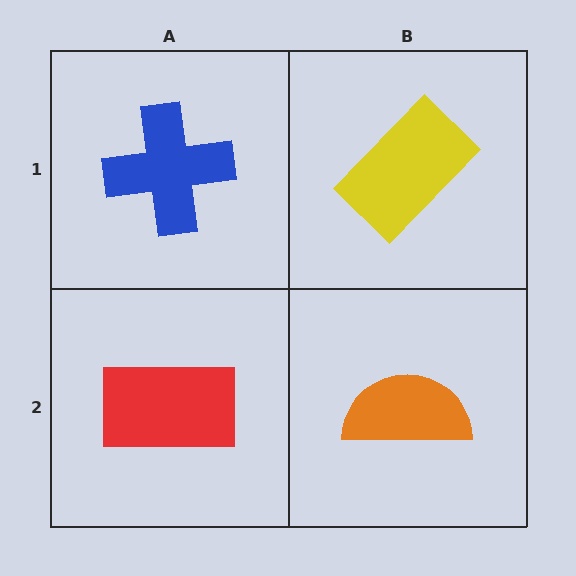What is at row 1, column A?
A blue cross.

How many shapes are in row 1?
2 shapes.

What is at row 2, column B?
An orange semicircle.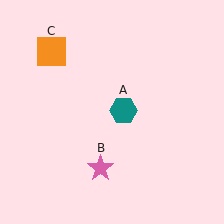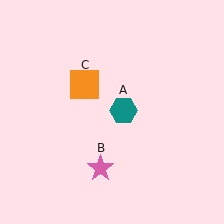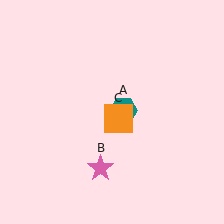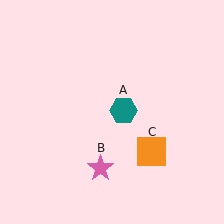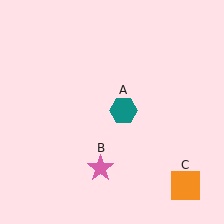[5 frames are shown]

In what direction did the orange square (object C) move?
The orange square (object C) moved down and to the right.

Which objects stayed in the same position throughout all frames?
Teal hexagon (object A) and pink star (object B) remained stationary.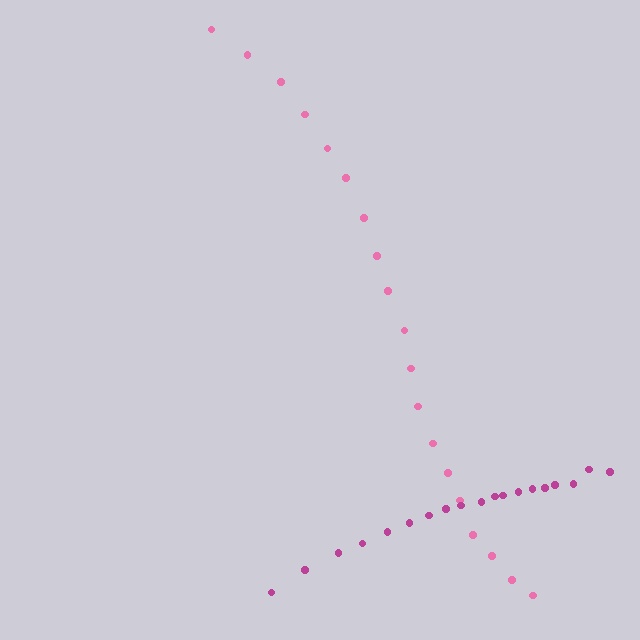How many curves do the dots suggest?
There are 2 distinct paths.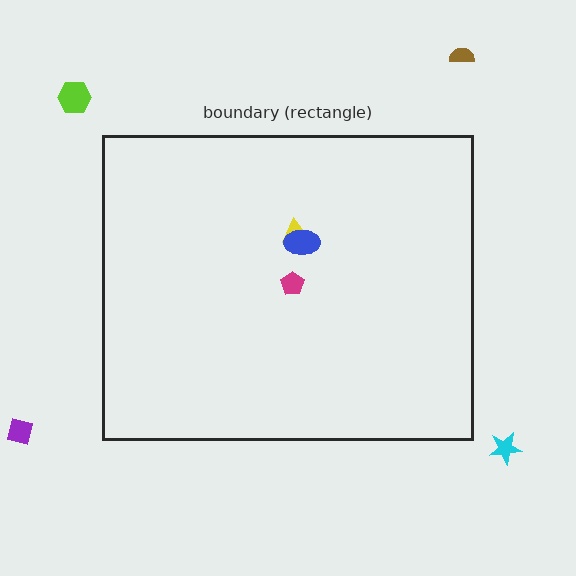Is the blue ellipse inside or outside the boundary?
Inside.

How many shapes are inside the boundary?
3 inside, 4 outside.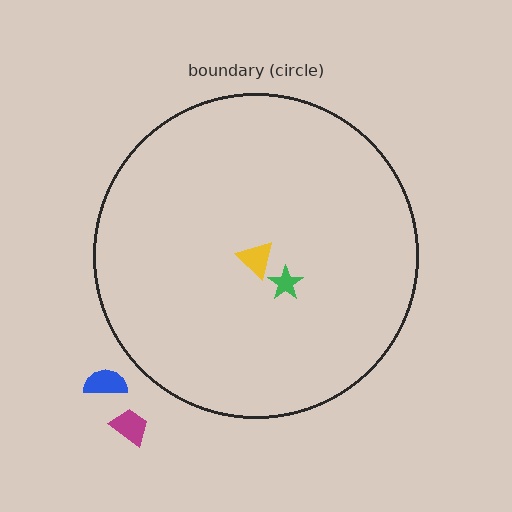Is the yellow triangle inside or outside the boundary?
Inside.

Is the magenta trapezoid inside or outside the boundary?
Outside.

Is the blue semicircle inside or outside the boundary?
Outside.